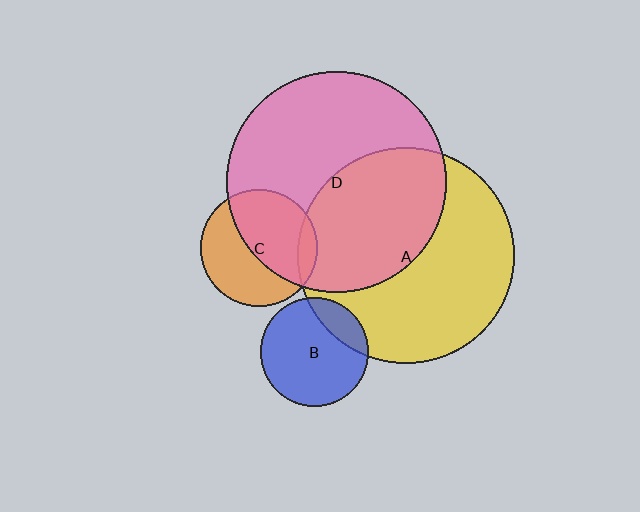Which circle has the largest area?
Circle D (pink).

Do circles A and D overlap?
Yes.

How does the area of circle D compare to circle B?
Approximately 4.1 times.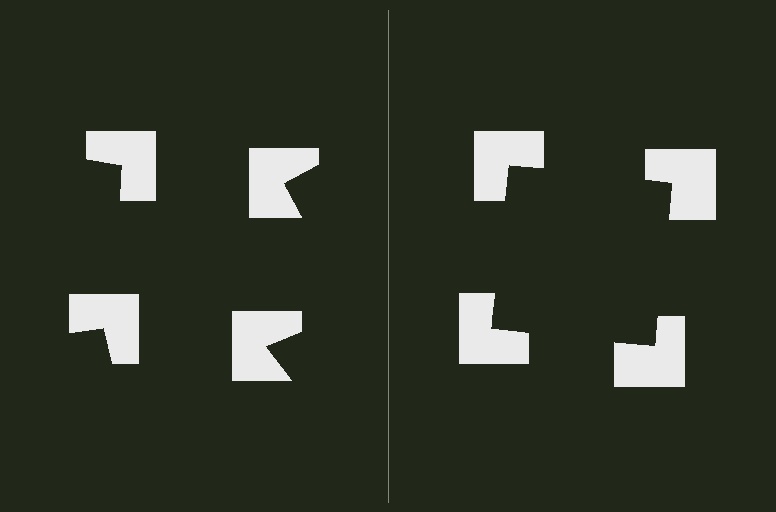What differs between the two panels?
The notched squares are positioned identically on both sides; only the wedge orientations differ. On the right they align to a square; on the left they are misaligned.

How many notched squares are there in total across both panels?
8 — 4 on each side.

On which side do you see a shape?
An illusory square appears on the right side. On the left side the wedge cuts are rotated, so no coherent shape forms.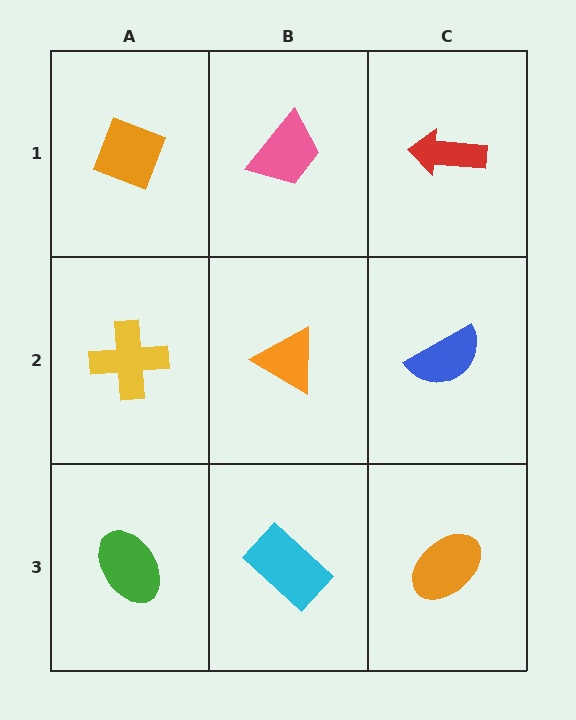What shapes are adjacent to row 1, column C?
A blue semicircle (row 2, column C), a pink trapezoid (row 1, column B).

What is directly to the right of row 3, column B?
An orange ellipse.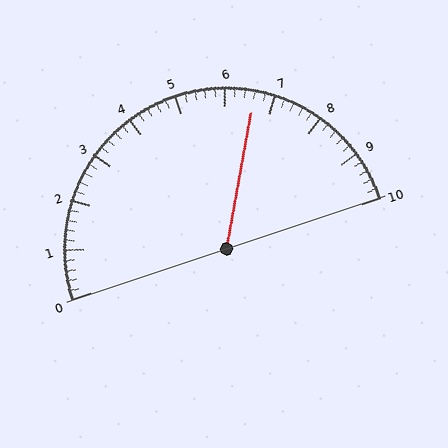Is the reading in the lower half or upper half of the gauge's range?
The reading is in the upper half of the range (0 to 10).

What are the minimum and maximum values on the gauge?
The gauge ranges from 0 to 10.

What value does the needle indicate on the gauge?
The needle indicates approximately 6.6.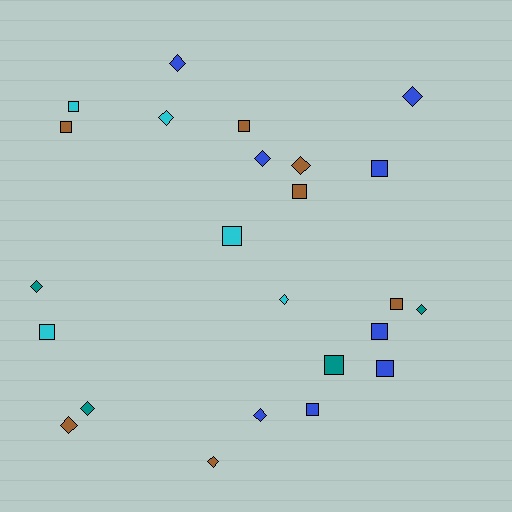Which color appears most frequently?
Blue, with 8 objects.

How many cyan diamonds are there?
There are 2 cyan diamonds.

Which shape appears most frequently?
Diamond, with 12 objects.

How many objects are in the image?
There are 24 objects.